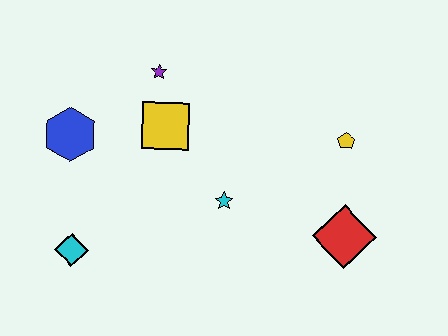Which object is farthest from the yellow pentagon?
The cyan diamond is farthest from the yellow pentagon.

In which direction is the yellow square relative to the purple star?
The yellow square is below the purple star.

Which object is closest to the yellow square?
The purple star is closest to the yellow square.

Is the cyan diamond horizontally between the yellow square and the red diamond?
No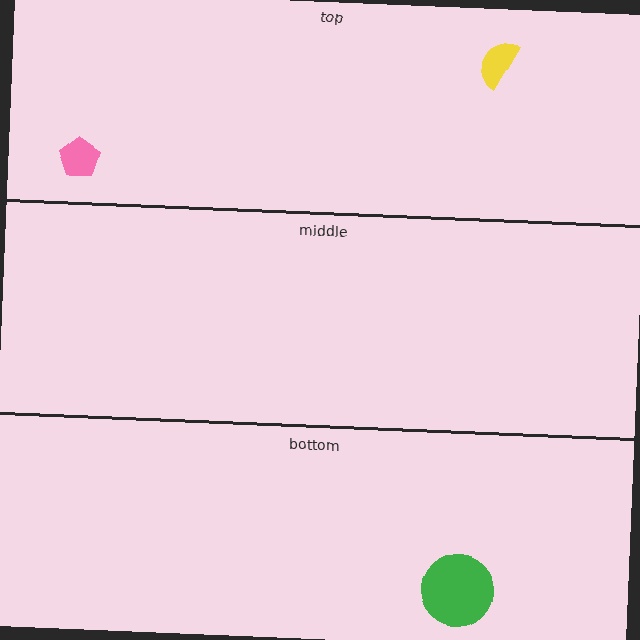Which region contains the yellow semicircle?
The top region.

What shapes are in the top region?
The pink pentagon, the yellow semicircle.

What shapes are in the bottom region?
The green circle.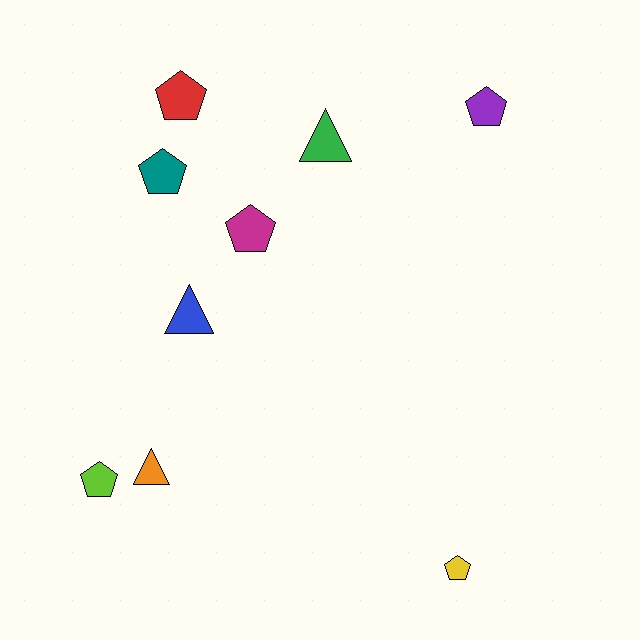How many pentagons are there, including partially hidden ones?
There are 6 pentagons.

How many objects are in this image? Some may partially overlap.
There are 9 objects.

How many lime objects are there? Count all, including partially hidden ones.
There is 1 lime object.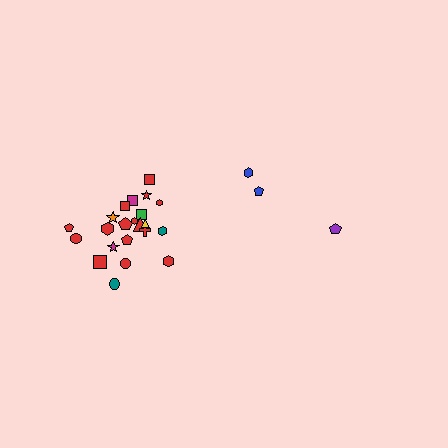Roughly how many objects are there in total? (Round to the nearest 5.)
Roughly 25 objects in total.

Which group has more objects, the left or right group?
The left group.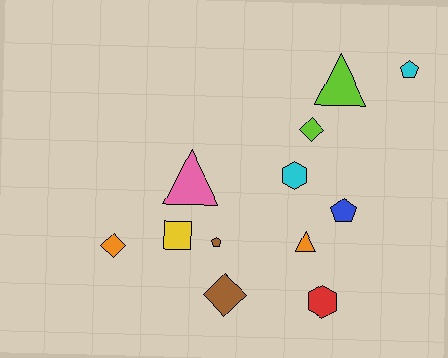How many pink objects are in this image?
There is 1 pink object.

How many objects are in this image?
There are 12 objects.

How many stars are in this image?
There are no stars.